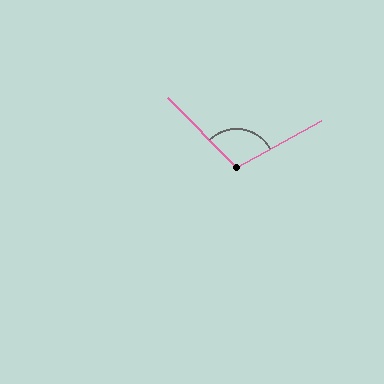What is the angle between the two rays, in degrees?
Approximately 105 degrees.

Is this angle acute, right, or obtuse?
It is obtuse.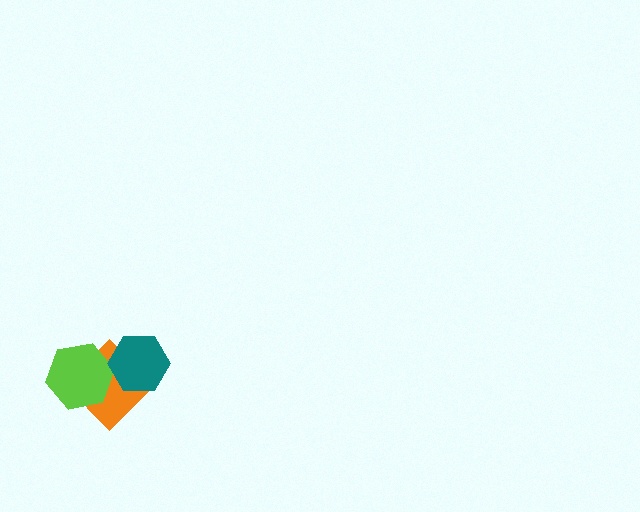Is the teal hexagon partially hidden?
No, no other shape covers it.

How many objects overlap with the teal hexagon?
1 object overlaps with the teal hexagon.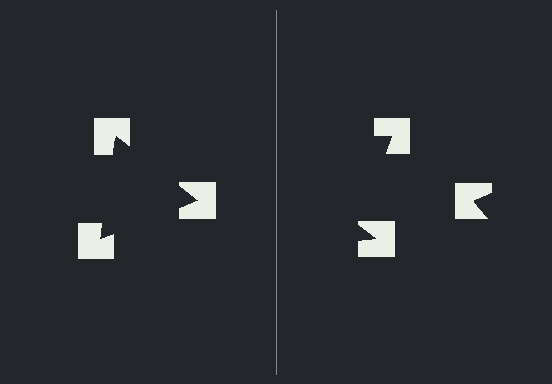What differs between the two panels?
The notched squares are positioned identically on both sides; only the wedge orientations differ. On the left they align to a triangle; on the right they are misaligned.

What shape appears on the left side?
An illusory triangle.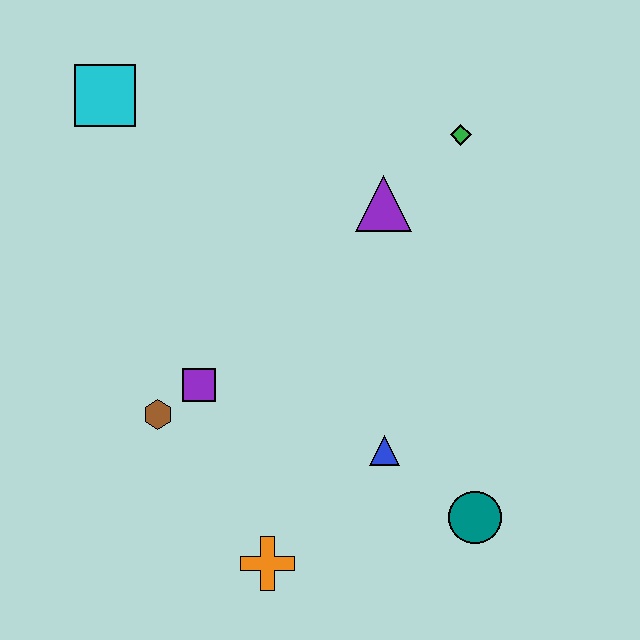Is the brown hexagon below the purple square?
Yes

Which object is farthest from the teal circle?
The cyan square is farthest from the teal circle.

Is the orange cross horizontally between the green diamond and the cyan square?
Yes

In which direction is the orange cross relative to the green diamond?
The orange cross is below the green diamond.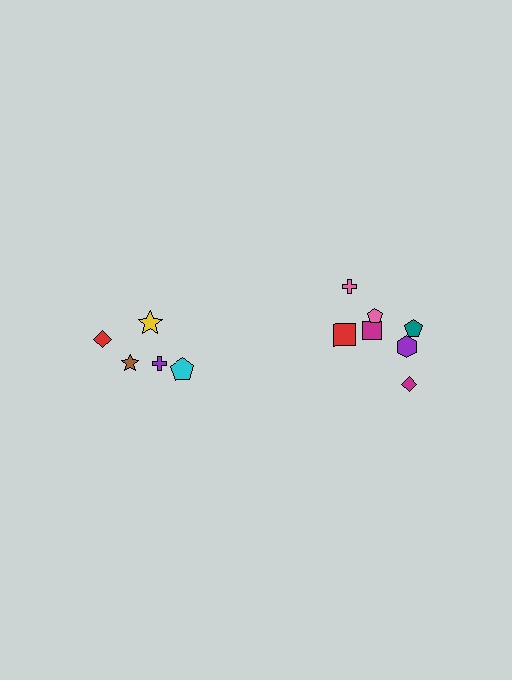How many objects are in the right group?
There are 7 objects.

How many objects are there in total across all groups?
There are 12 objects.